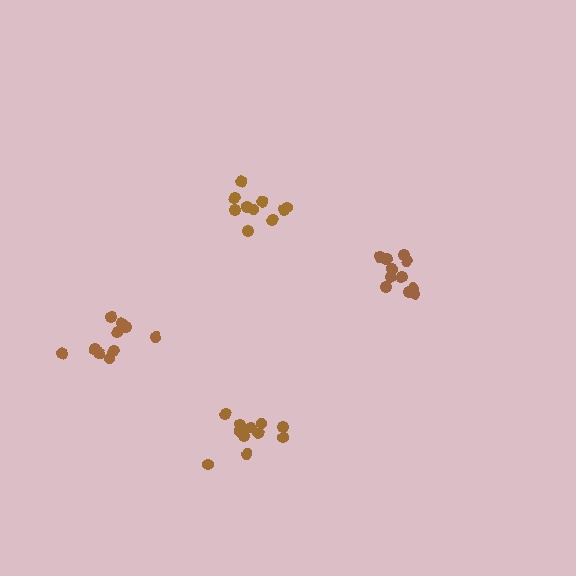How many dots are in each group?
Group 1: 11 dots, Group 2: 11 dots, Group 3: 10 dots, Group 4: 10 dots (42 total).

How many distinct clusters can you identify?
There are 4 distinct clusters.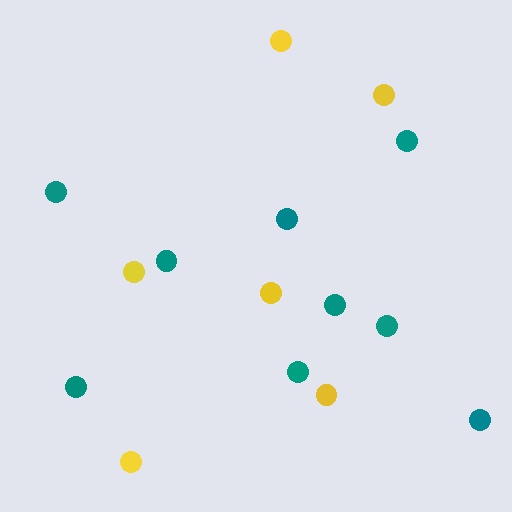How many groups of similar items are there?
There are 2 groups: one group of yellow circles (6) and one group of teal circles (9).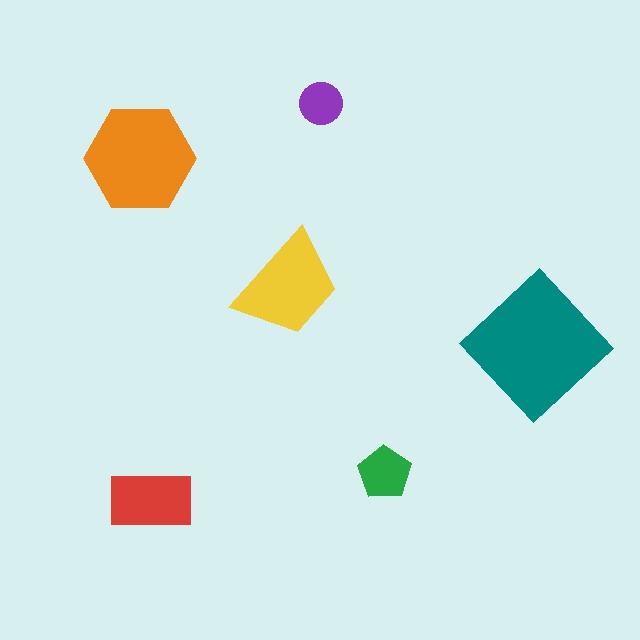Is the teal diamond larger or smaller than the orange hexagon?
Larger.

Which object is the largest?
The teal diamond.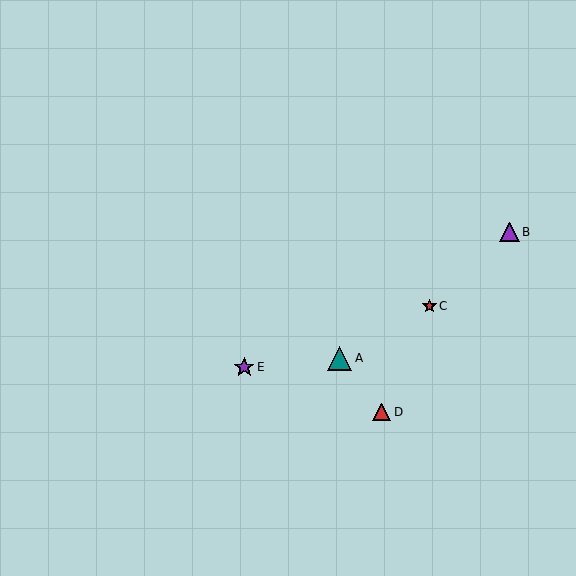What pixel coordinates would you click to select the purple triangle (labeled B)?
Click at (509, 232) to select the purple triangle B.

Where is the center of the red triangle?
The center of the red triangle is at (382, 412).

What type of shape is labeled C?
Shape C is a red star.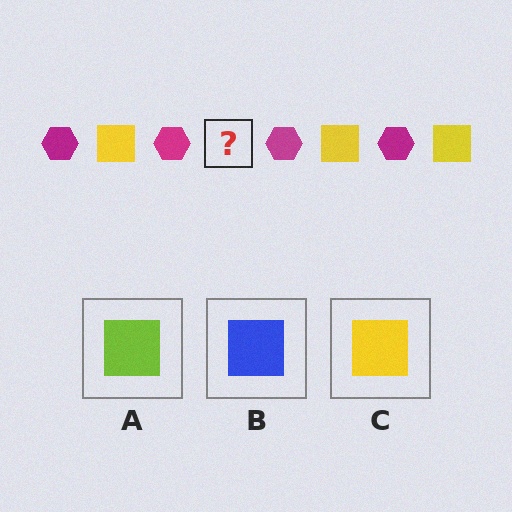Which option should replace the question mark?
Option C.